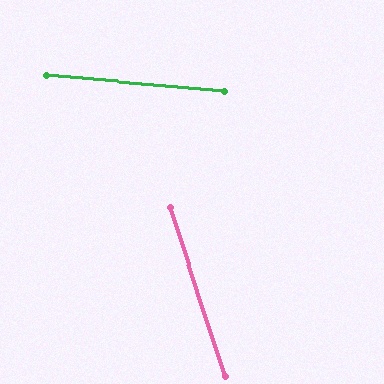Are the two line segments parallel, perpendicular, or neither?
Neither parallel nor perpendicular — they differ by about 67°.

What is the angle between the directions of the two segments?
Approximately 67 degrees.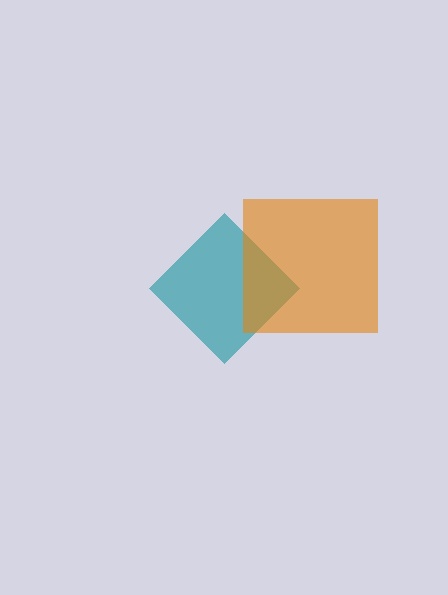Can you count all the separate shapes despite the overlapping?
Yes, there are 2 separate shapes.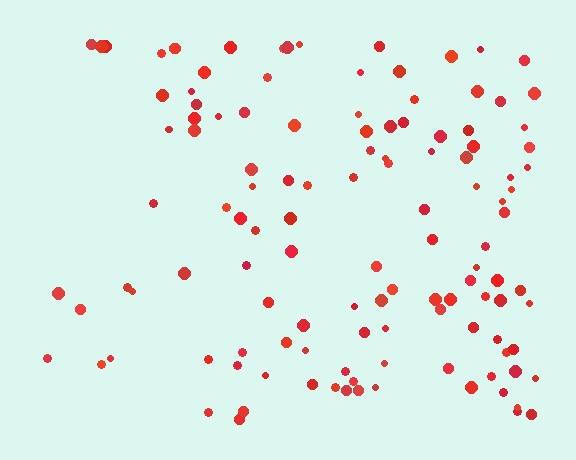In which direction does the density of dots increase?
From left to right, with the right side densest.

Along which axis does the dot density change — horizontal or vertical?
Horizontal.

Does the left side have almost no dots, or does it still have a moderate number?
Still a moderate number, just noticeably fewer than the right.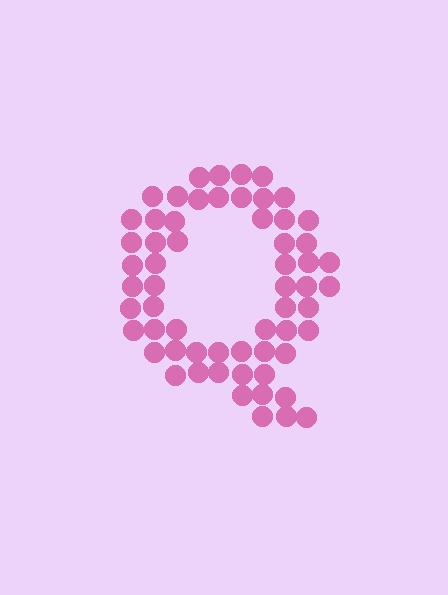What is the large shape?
The large shape is the letter Q.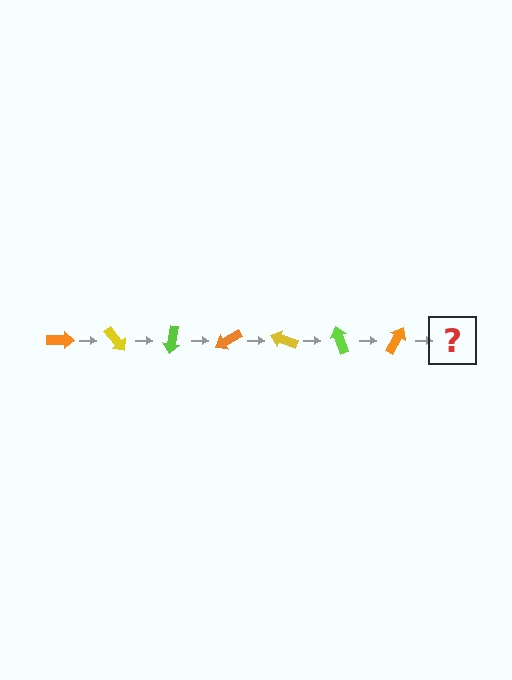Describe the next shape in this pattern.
It should be a yellow arrow, rotated 350 degrees from the start.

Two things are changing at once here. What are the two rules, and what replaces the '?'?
The two rules are that it rotates 50 degrees each step and the color cycles through orange, yellow, and lime. The '?' should be a yellow arrow, rotated 350 degrees from the start.